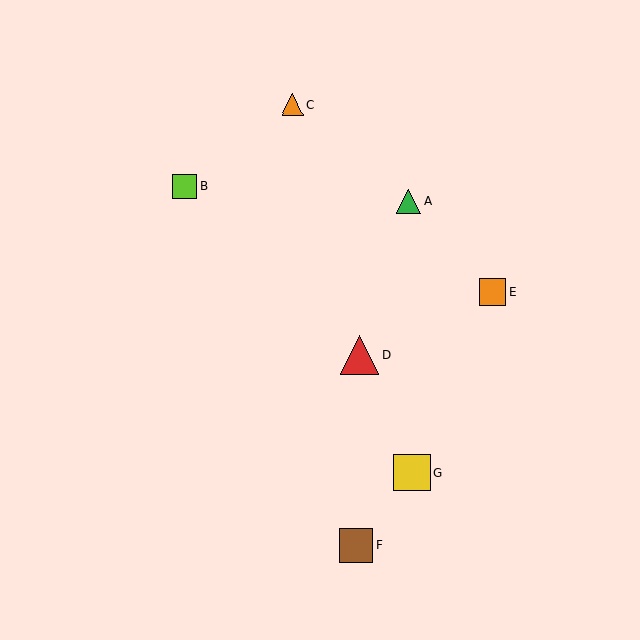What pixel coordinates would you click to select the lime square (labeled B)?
Click at (184, 187) to select the lime square B.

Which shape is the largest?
The red triangle (labeled D) is the largest.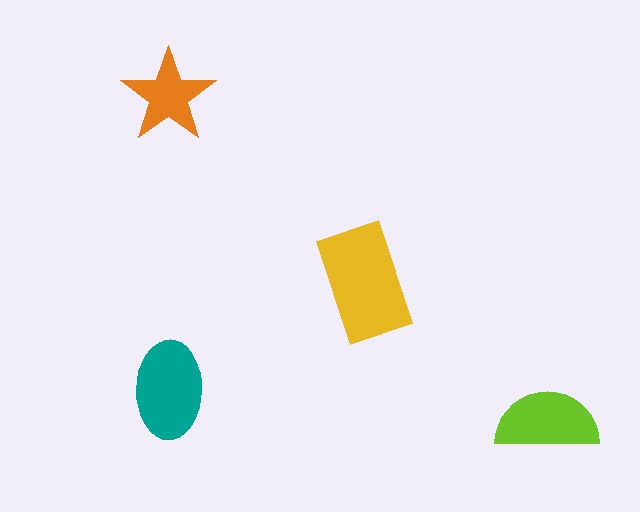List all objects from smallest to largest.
The orange star, the lime semicircle, the teal ellipse, the yellow rectangle.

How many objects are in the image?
There are 4 objects in the image.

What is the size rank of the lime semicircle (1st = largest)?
3rd.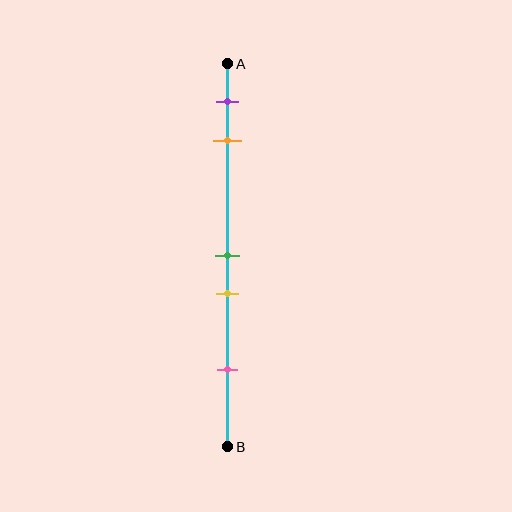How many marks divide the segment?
There are 5 marks dividing the segment.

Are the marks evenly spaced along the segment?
No, the marks are not evenly spaced.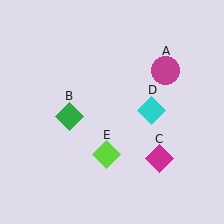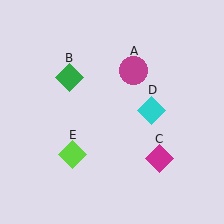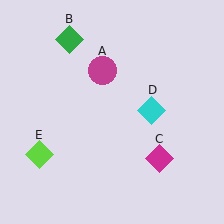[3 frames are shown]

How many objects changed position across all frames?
3 objects changed position: magenta circle (object A), green diamond (object B), lime diamond (object E).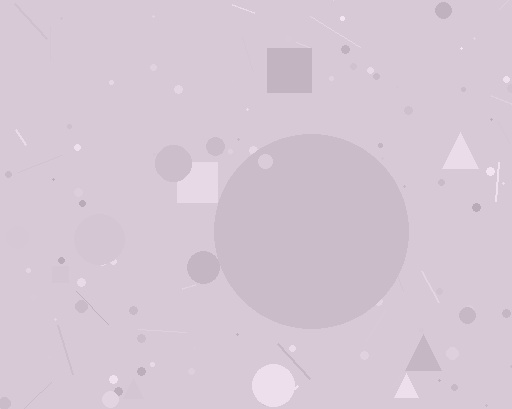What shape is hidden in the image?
A circle is hidden in the image.